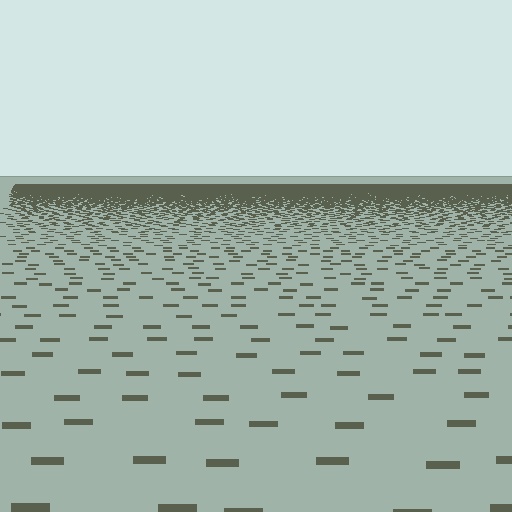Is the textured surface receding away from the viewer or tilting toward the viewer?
The surface is receding away from the viewer. Texture elements get smaller and denser toward the top.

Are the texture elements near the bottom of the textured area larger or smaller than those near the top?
Larger. Near the bottom, elements are closer to the viewer and appear at a bigger on-screen size.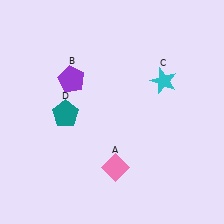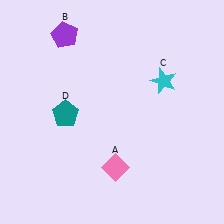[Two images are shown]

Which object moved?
The purple pentagon (B) moved up.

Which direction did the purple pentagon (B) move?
The purple pentagon (B) moved up.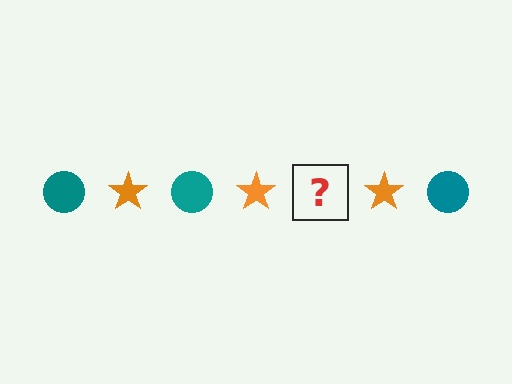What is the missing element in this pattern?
The missing element is a teal circle.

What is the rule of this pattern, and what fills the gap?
The rule is that the pattern alternates between teal circle and orange star. The gap should be filled with a teal circle.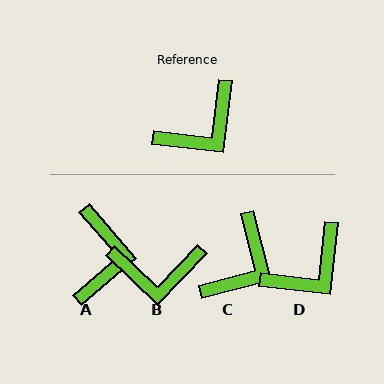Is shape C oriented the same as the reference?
No, it is off by about 21 degrees.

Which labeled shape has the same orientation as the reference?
D.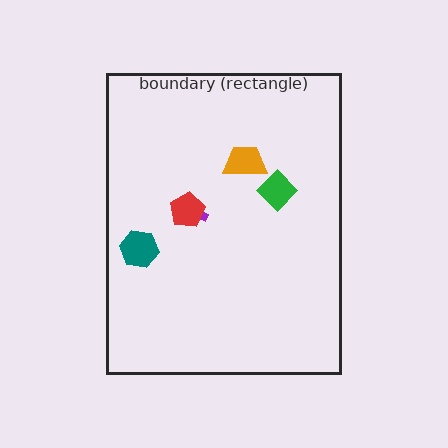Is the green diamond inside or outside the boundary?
Inside.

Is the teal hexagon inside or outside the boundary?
Inside.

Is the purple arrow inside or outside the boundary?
Inside.